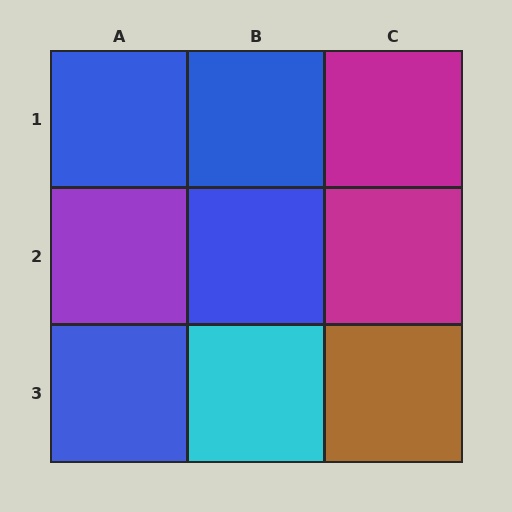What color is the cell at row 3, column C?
Brown.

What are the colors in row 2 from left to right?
Purple, blue, magenta.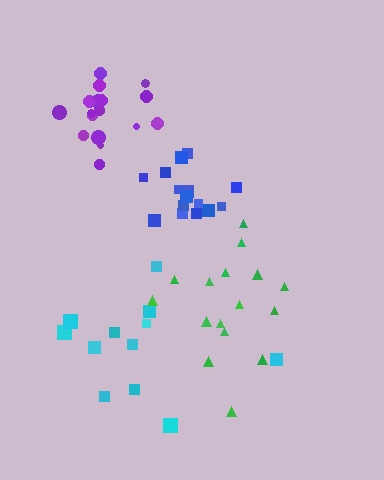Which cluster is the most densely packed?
Blue.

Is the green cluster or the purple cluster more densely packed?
Purple.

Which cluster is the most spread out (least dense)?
Cyan.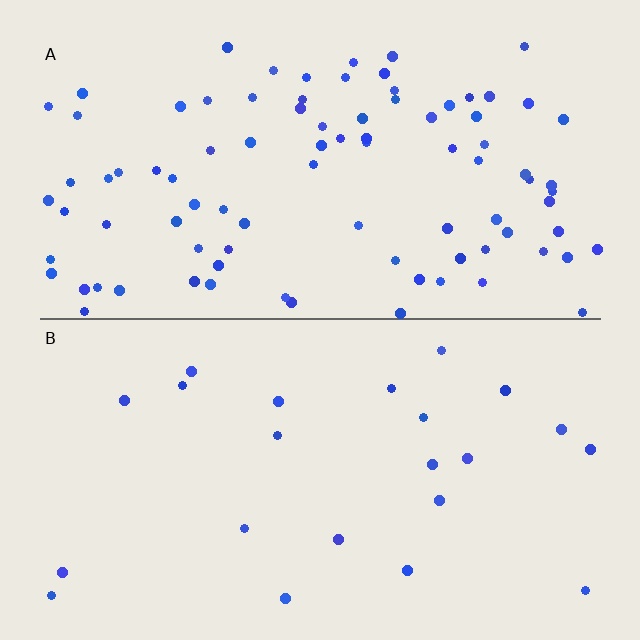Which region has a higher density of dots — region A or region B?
A (the top).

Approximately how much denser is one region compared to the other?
Approximately 4.0× — region A over region B.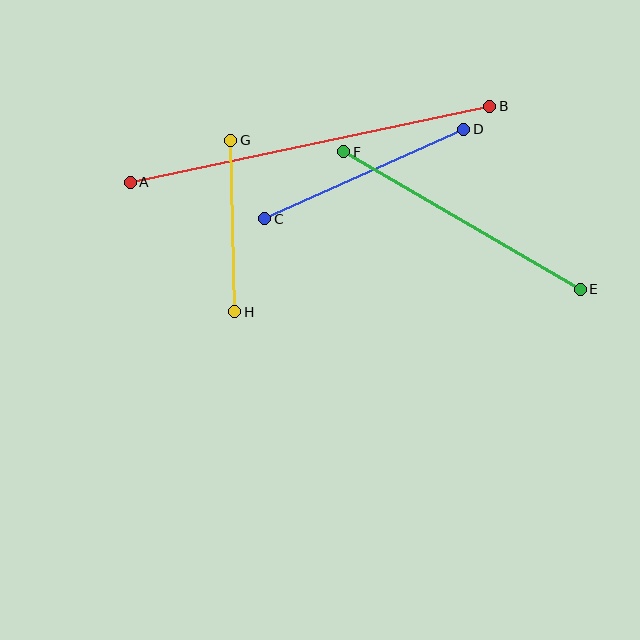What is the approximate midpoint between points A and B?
The midpoint is at approximately (310, 144) pixels.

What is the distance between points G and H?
The distance is approximately 172 pixels.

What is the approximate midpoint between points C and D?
The midpoint is at approximately (364, 174) pixels.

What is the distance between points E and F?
The distance is approximately 273 pixels.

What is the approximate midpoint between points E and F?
The midpoint is at approximately (462, 220) pixels.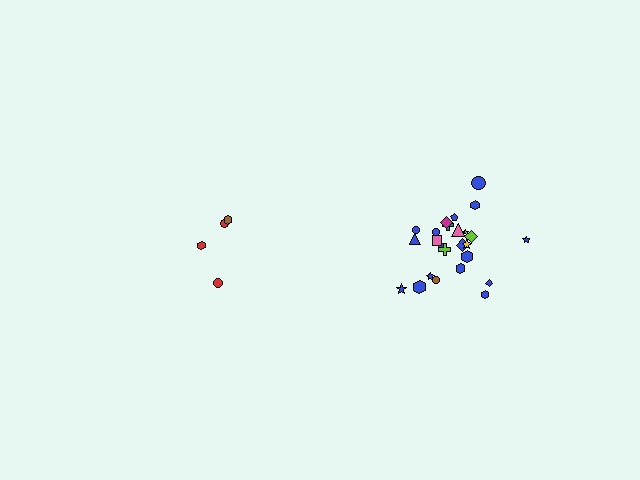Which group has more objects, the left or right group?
The right group.